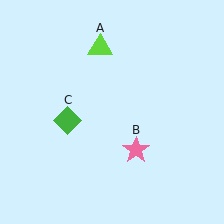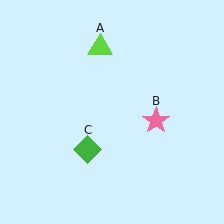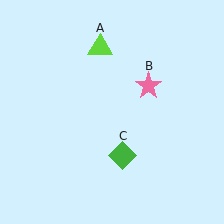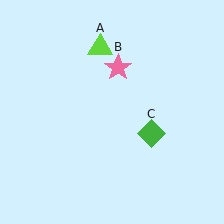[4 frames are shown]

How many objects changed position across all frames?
2 objects changed position: pink star (object B), green diamond (object C).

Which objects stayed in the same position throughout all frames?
Lime triangle (object A) remained stationary.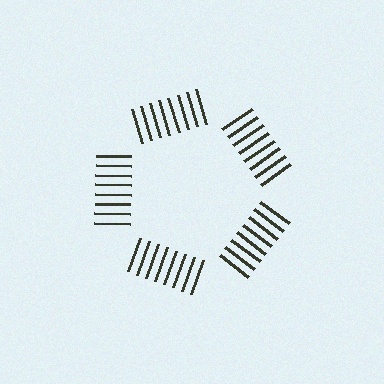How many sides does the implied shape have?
5 sides — the line-ends trace a pentagon.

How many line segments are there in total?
40 — 8 along each of the 5 edges.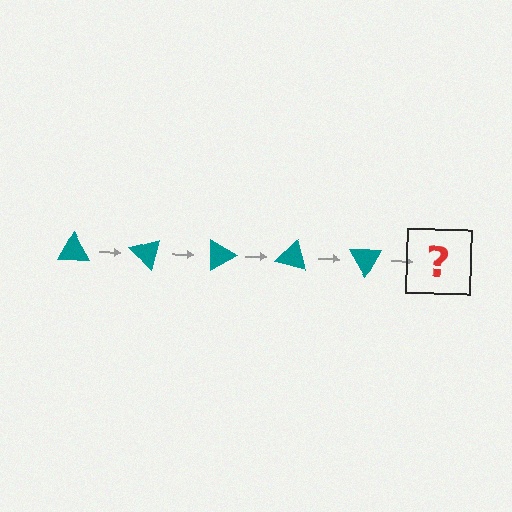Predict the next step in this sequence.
The next step is a teal triangle rotated 225 degrees.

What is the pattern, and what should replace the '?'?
The pattern is that the triangle rotates 45 degrees each step. The '?' should be a teal triangle rotated 225 degrees.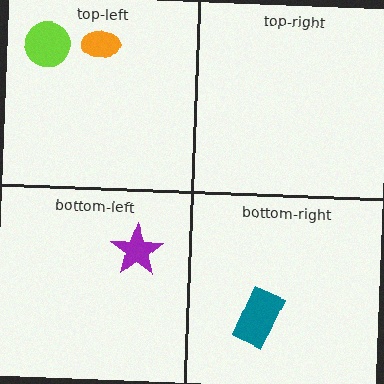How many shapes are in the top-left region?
2.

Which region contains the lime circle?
The top-left region.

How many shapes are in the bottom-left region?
1.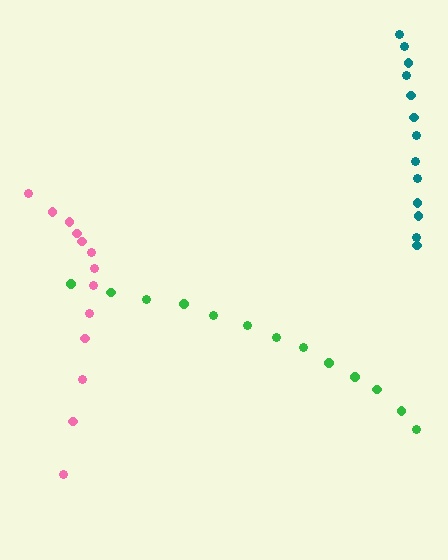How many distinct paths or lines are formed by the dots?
There are 3 distinct paths.